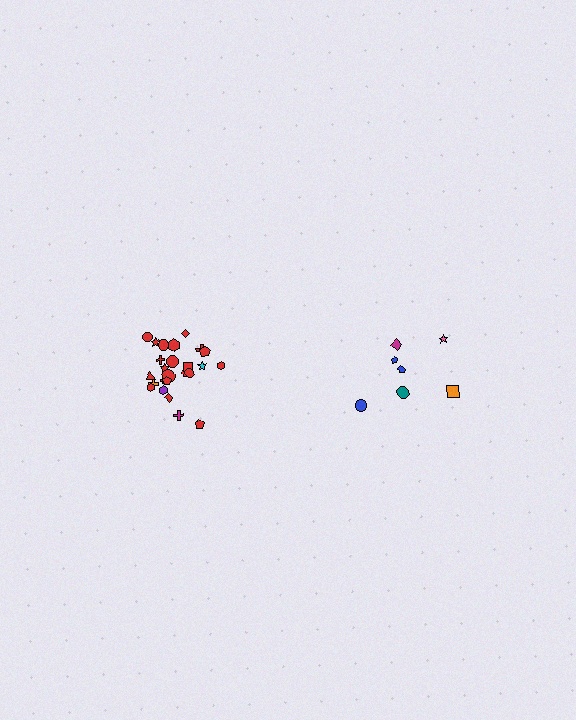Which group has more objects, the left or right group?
The left group.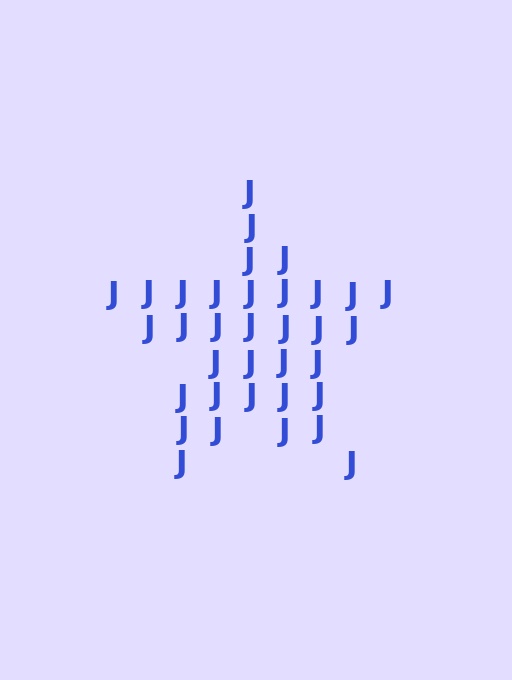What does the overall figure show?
The overall figure shows a star.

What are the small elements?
The small elements are letter J's.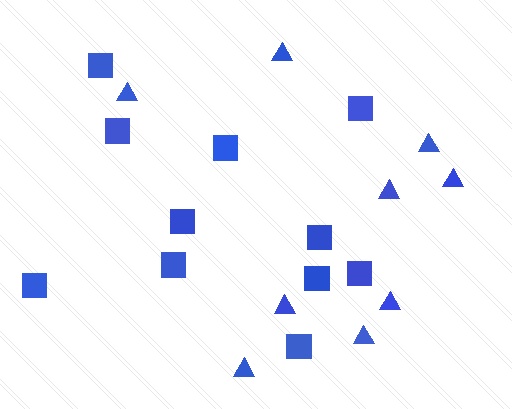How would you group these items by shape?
There are 2 groups: one group of triangles (9) and one group of squares (11).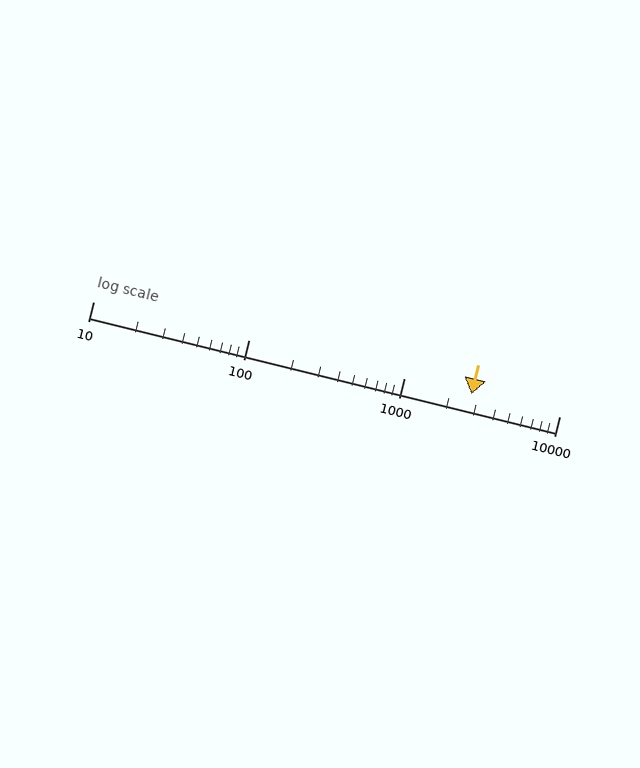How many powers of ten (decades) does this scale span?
The scale spans 3 decades, from 10 to 10000.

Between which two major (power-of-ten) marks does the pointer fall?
The pointer is between 1000 and 10000.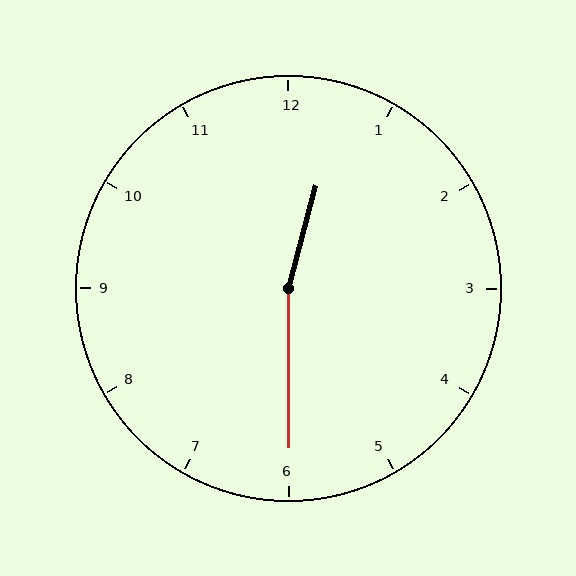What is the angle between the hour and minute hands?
Approximately 165 degrees.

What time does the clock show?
12:30.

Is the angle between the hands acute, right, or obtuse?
It is obtuse.